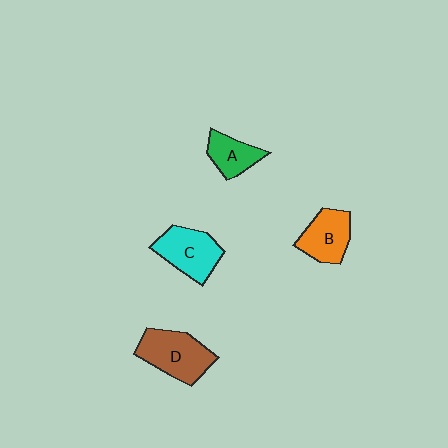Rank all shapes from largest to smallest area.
From largest to smallest: D (brown), C (cyan), B (orange), A (green).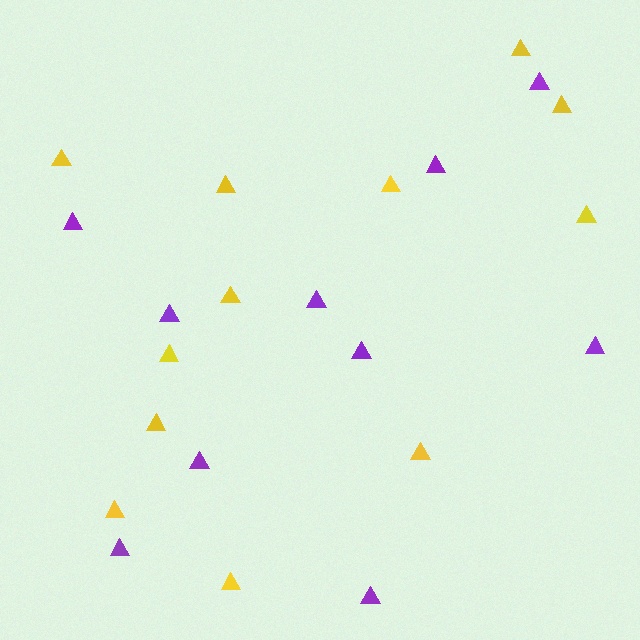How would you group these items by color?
There are 2 groups: one group of purple triangles (10) and one group of yellow triangles (12).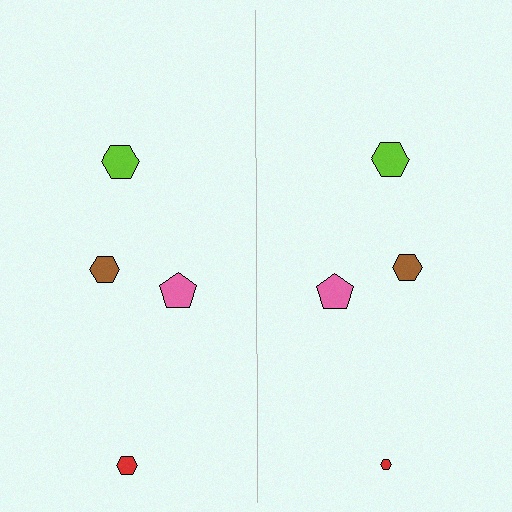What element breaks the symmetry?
The red hexagon on the right side has a different size than its mirror counterpart.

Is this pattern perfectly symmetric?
No, the pattern is not perfectly symmetric. The red hexagon on the right side has a different size than its mirror counterpart.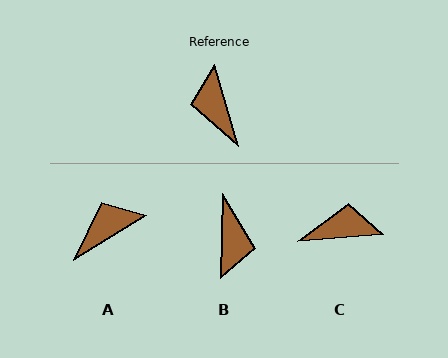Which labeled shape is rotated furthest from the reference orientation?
B, about 162 degrees away.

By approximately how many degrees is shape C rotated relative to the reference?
Approximately 101 degrees clockwise.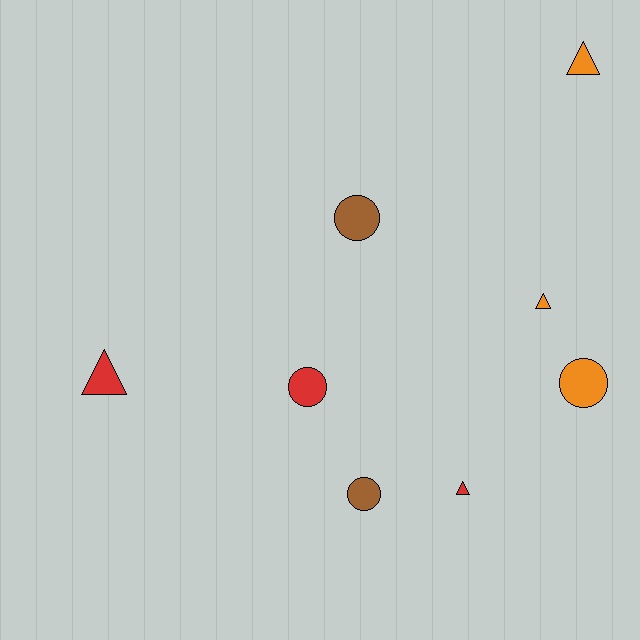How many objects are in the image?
There are 8 objects.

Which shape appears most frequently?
Triangle, with 4 objects.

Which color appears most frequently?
Red, with 3 objects.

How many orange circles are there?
There is 1 orange circle.